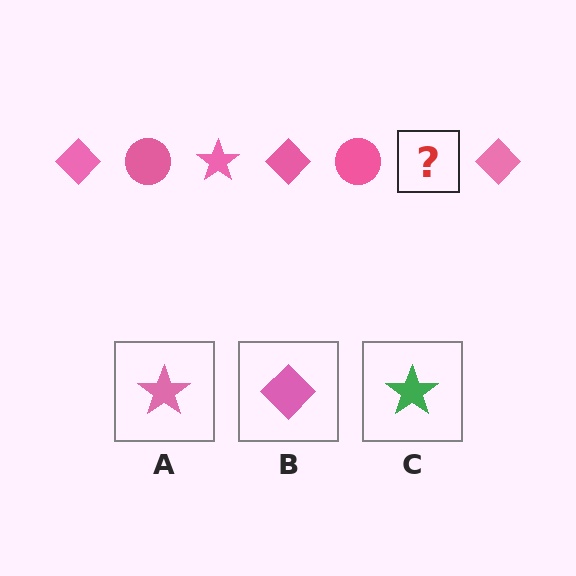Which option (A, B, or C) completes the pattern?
A.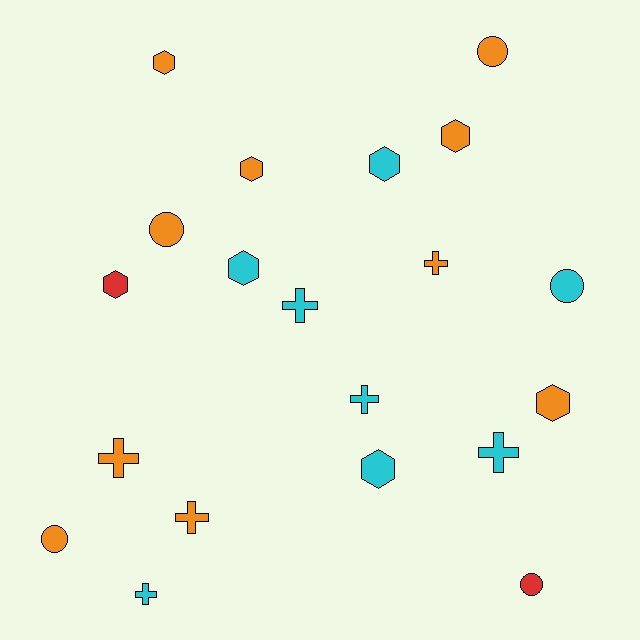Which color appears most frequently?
Orange, with 10 objects.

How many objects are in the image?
There are 20 objects.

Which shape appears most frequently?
Hexagon, with 8 objects.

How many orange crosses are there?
There are 3 orange crosses.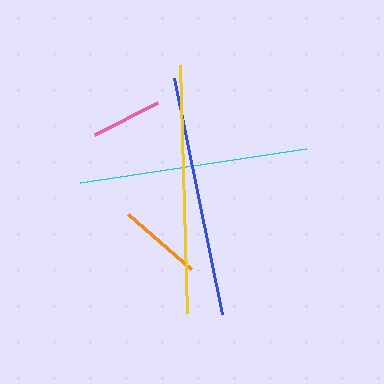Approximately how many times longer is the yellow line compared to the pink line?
The yellow line is approximately 3.5 times the length of the pink line.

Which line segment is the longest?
The yellow line is the longest at approximately 248 pixels.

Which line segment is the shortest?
The pink line is the shortest at approximately 70 pixels.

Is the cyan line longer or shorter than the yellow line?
The yellow line is longer than the cyan line.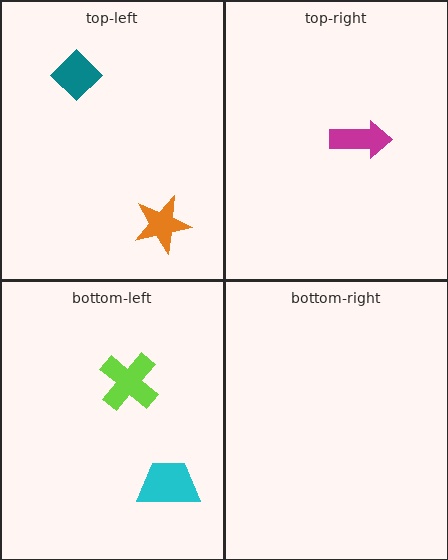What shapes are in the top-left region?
The orange star, the teal diamond.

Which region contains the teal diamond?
The top-left region.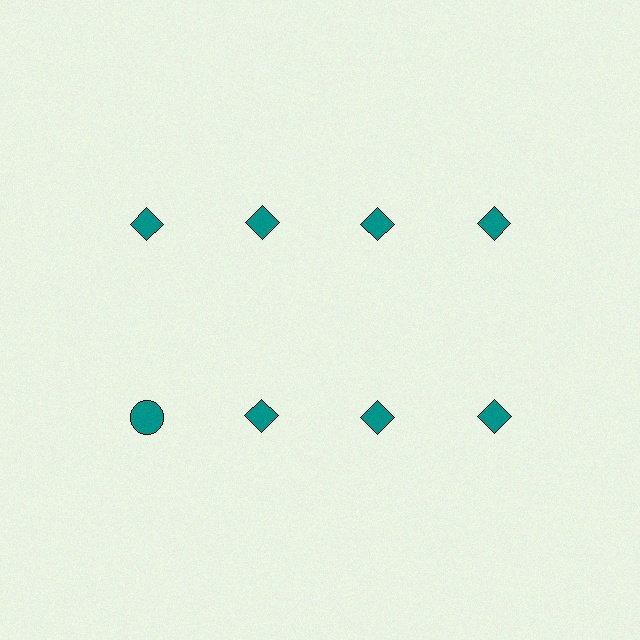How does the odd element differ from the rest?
It has a different shape: circle instead of diamond.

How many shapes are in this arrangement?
There are 8 shapes arranged in a grid pattern.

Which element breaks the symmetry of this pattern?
The teal circle in the second row, leftmost column breaks the symmetry. All other shapes are teal diamonds.